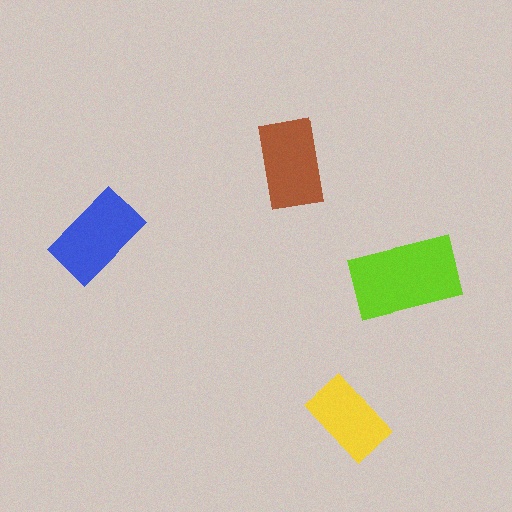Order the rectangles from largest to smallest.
the lime one, the blue one, the brown one, the yellow one.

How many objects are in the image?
There are 4 objects in the image.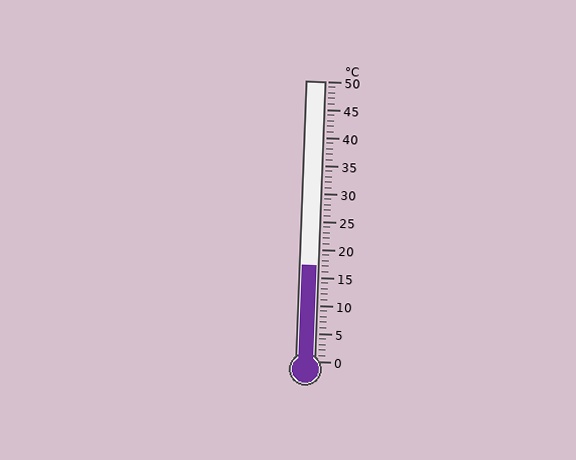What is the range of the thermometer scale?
The thermometer scale ranges from 0°C to 50°C.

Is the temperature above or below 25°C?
The temperature is below 25°C.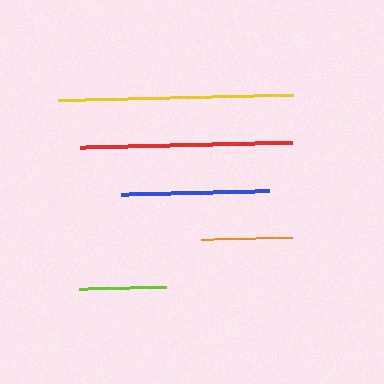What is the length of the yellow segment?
The yellow segment is approximately 235 pixels long.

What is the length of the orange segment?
The orange segment is approximately 91 pixels long.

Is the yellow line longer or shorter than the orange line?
The yellow line is longer than the orange line.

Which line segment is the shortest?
The lime line is the shortest at approximately 87 pixels.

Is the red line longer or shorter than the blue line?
The red line is longer than the blue line.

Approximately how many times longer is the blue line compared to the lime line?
The blue line is approximately 1.7 times the length of the lime line.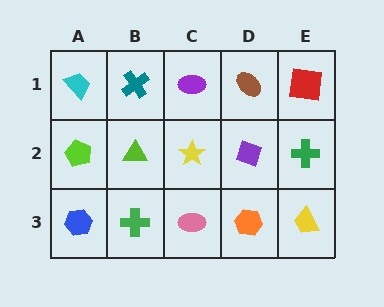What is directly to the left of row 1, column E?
A brown ellipse.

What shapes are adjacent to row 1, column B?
A lime triangle (row 2, column B), a cyan trapezoid (row 1, column A), a purple ellipse (row 1, column C).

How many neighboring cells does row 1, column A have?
2.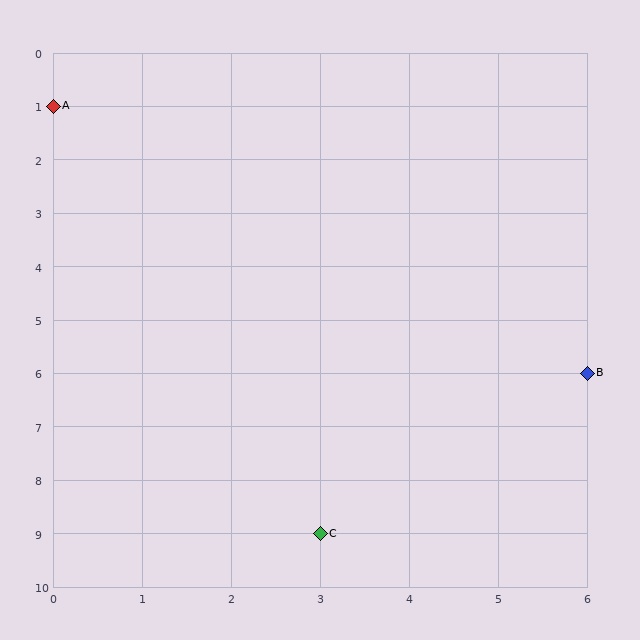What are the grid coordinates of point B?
Point B is at grid coordinates (6, 6).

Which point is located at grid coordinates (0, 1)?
Point A is at (0, 1).